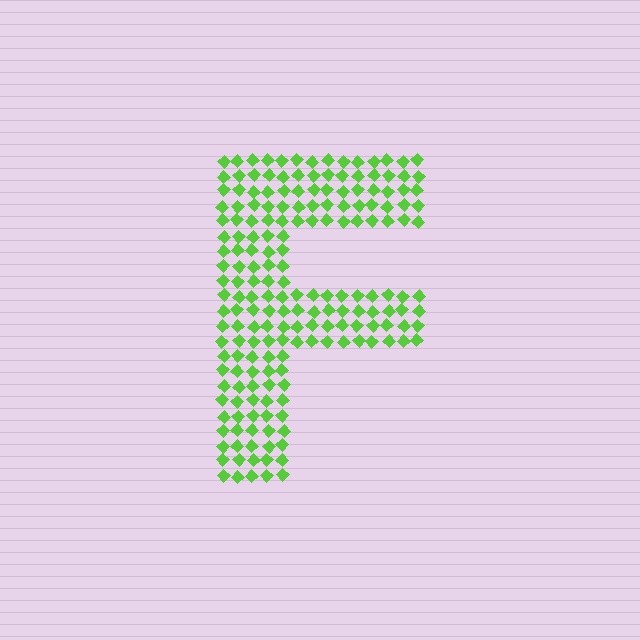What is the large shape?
The large shape is the letter F.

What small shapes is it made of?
It is made of small diamonds.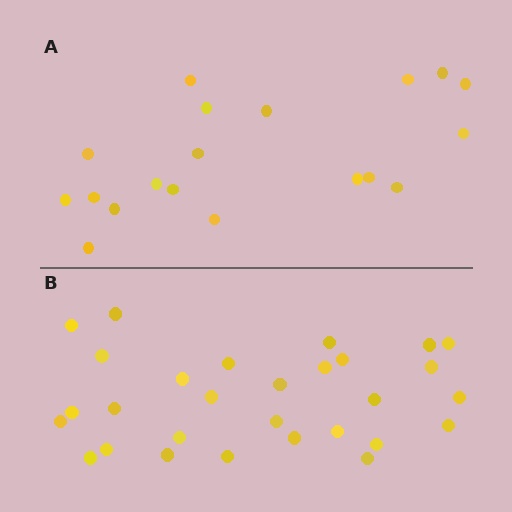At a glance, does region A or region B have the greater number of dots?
Region B (the bottom region) has more dots.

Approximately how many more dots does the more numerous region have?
Region B has roughly 10 or so more dots than region A.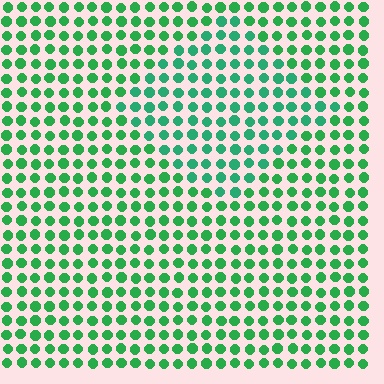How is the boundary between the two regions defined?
The boundary is defined purely by a slight shift in hue (about 19 degrees). Spacing, size, and orientation are identical on both sides.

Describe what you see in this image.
The image is filled with small green elements in a uniform arrangement. A diamond-shaped region is visible where the elements are tinted to a slightly different hue, forming a subtle color boundary.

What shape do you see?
I see a diamond.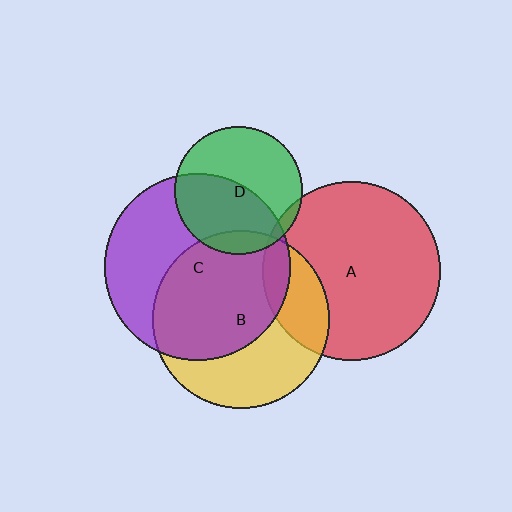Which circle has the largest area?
Circle C (purple).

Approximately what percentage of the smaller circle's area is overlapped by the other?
Approximately 10%.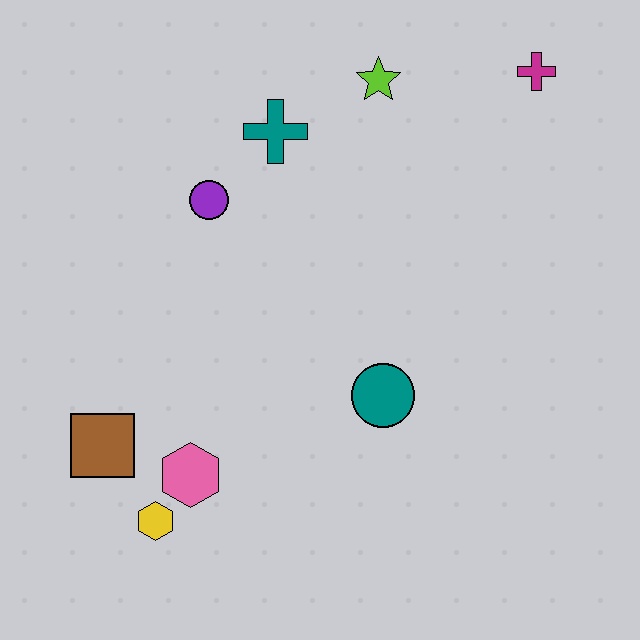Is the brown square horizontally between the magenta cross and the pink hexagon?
No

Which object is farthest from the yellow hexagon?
The magenta cross is farthest from the yellow hexagon.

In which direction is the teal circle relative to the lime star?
The teal circle is below the lime star.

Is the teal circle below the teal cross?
Yes